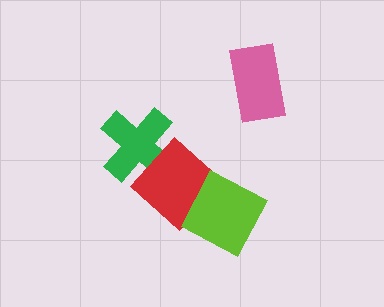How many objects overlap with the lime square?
1 object overlaps with the lime square.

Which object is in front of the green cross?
The red diamond is in front of the green cross.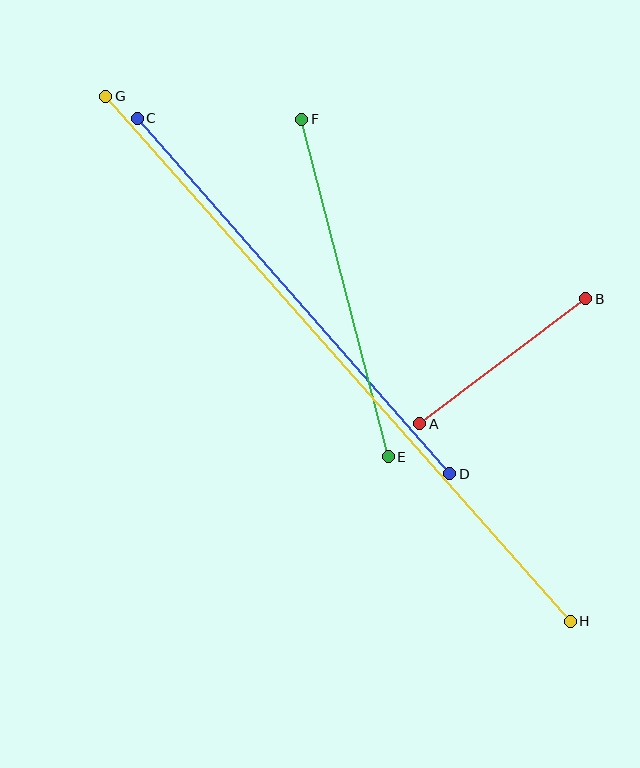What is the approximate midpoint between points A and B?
The midpoint is at approximately (503, 361) pixels.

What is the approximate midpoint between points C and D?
The midpoint is at approximately (294, 296) pixels.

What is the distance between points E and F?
The distance is approximately 348 pixels.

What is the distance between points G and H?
The distance is approximately 701 pixels.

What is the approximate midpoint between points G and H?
The midpoint is at approximately (338, 359) pixels.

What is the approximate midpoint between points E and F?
The midpoint is at approximately (345, 288) pixels.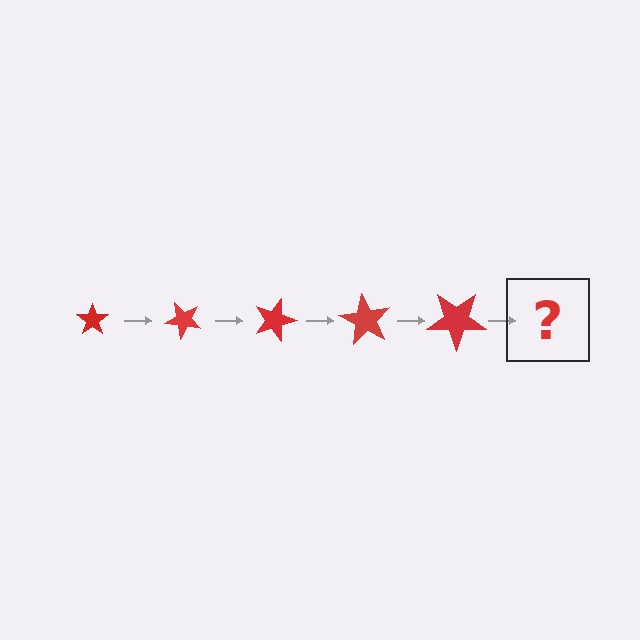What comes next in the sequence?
The next element should be a star, larger than the previous one and rotated 225 degrees from the start.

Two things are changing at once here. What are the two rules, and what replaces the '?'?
The two rules are that the star grows larger each step and it rotates 45 degrees each step. The '?' should be a star, larger than the previous one and rotated 225 degrees from the start.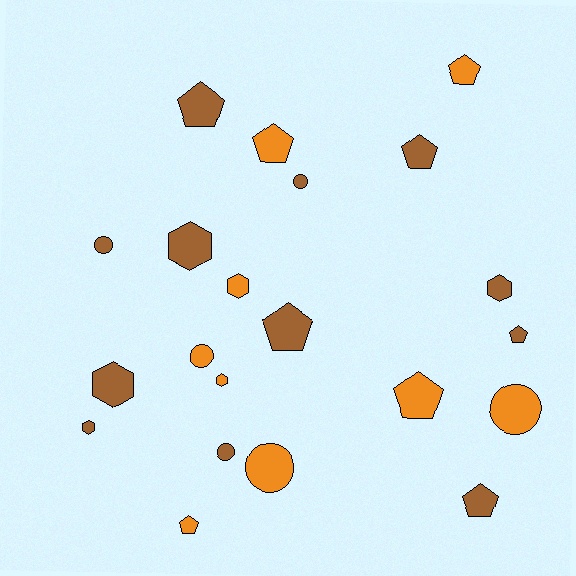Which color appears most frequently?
Brown, with 12 objects.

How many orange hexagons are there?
There are 2 orange hexagons.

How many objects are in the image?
There are 21 objects.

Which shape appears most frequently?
Pentagon, with 9 objects.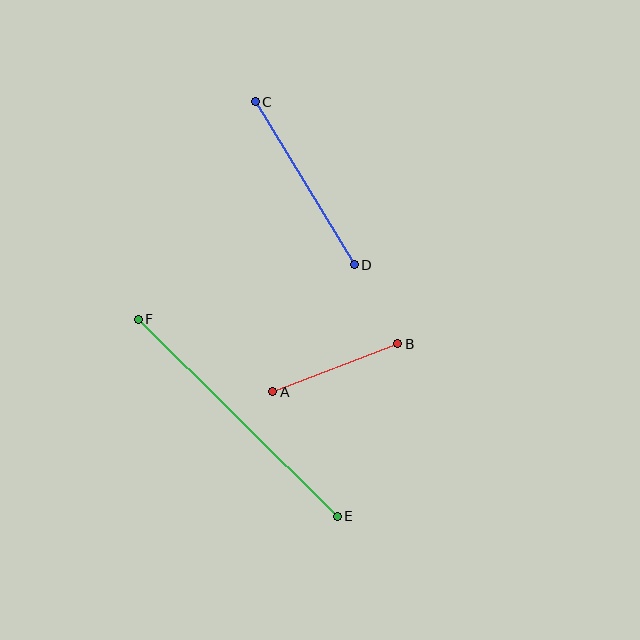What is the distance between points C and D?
The distance is approximately 191 pixels.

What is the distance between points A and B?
The distance is approximately 134 pixels.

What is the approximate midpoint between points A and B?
The midpoint is at approximately (335, 368) pixels.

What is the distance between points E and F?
The distance is approximately 280 pixels.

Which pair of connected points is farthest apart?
Points E and F are farthest apart.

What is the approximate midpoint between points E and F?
The midpoint is at approximately (238, 418) pixels.